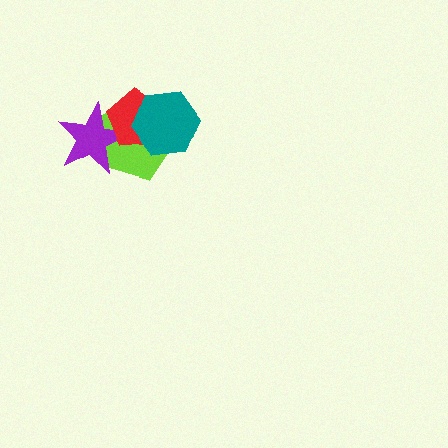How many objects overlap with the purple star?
2 objects overlap with the purple star.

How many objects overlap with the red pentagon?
3 objects overlap with the red pentagon.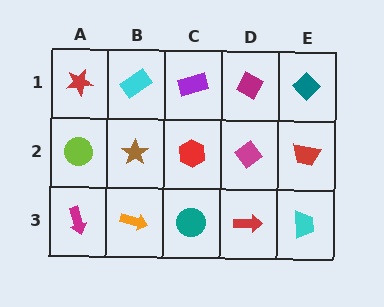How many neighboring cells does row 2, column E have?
3.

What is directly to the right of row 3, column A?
An orange arrow.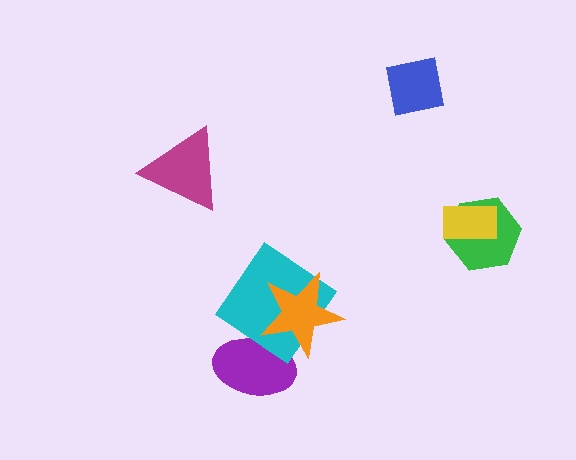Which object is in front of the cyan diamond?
The orange star is in front of the cyan diamond.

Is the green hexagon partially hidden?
Yes, it is partially covered by another shape.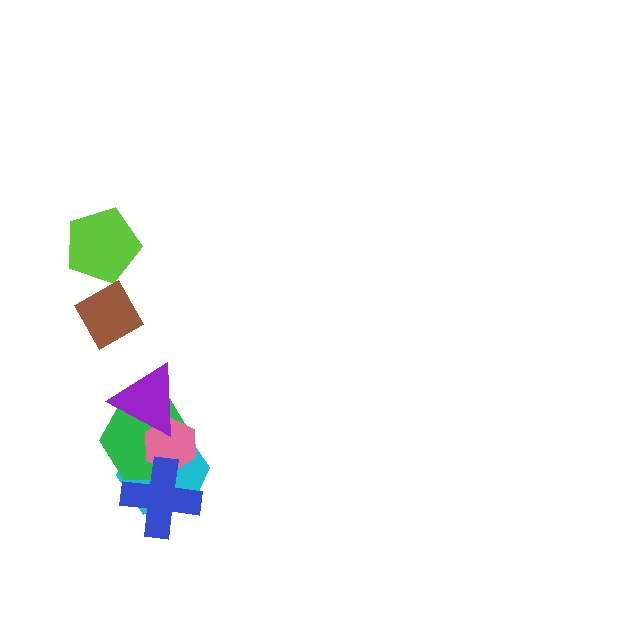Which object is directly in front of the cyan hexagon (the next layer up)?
The green hexagon is directly in front of the cyan hexagon.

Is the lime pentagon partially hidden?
No, no other shape covers it.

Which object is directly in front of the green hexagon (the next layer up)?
The pink hexagon is directly in front of the green hexagon.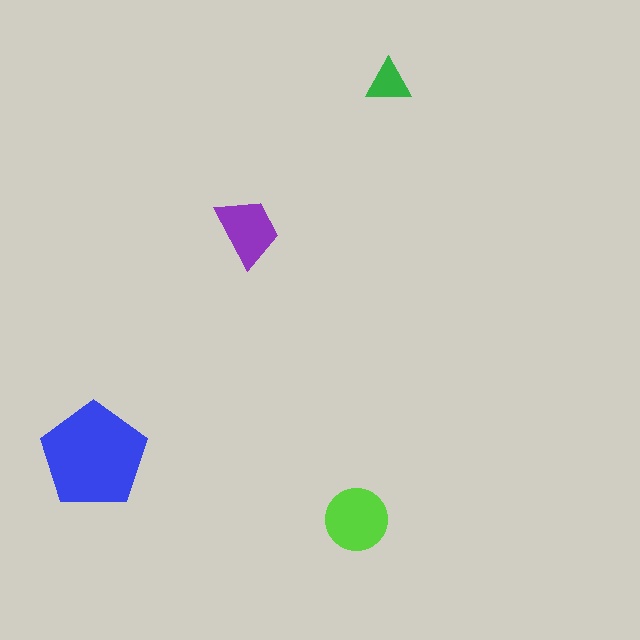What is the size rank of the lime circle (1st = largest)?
2nd.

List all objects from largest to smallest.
The blue pentagon, the lime circle, the purple trapezoid, the green triangle.